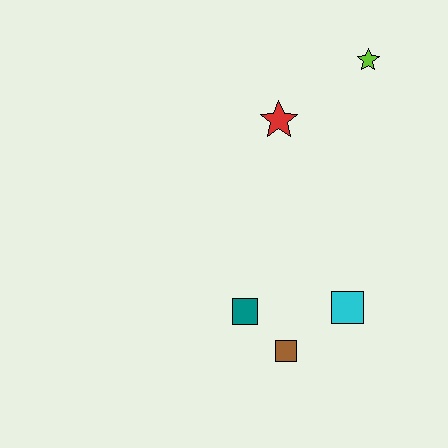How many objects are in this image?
There are 5 objects.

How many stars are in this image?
There are 2 stars.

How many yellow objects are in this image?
There are no yellow objects.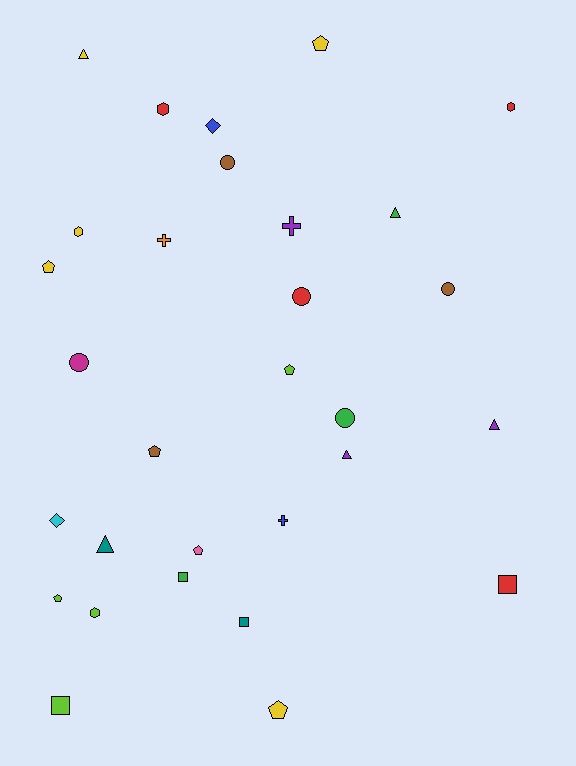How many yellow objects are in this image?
There are 5 yellow objects.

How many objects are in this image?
There are 30 objects.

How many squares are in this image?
There are 4 squares.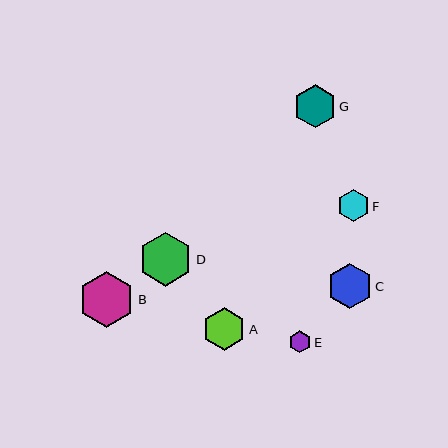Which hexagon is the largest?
Hexagon B is the largest with a size of approximately 56 pixels.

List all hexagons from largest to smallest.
From largest to smallest: B, D, C, A, G, F, E.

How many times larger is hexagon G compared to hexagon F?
Hexagon G is approximately 1.4 times the size of hexagon F.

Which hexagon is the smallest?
Hexagon E is the smallest with a size of approximately 22 pixels.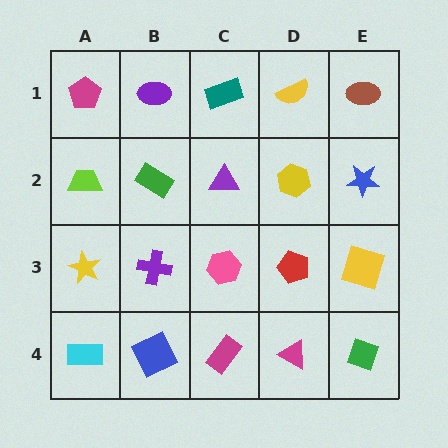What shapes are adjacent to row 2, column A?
A magenta pentagon (row 1, column A), a yellow star (row 3, column A), a green rectangle (row 2, column B).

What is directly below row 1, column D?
A yellow hexagon.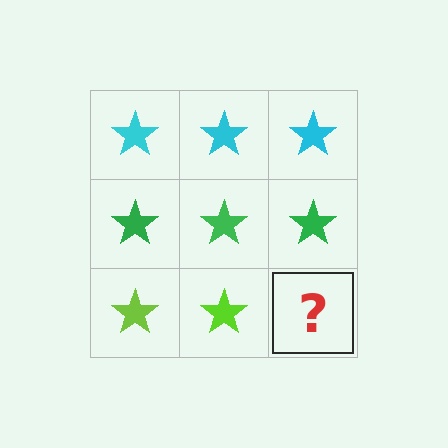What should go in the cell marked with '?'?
The missing cell should contain a lime star.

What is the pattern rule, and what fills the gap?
The rule is that each row has a consistent color. The gap should be filled with a lime star.